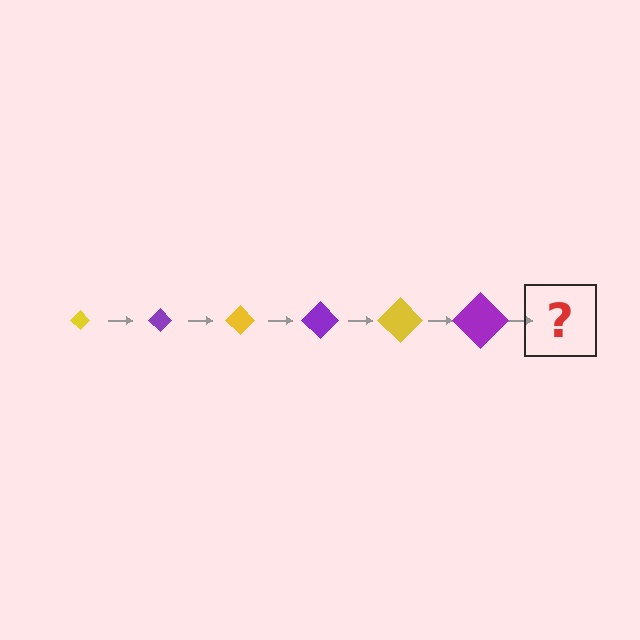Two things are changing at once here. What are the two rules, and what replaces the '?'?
The two rules are that the diamond grows larger each step and the color cycles through yellow and purple. The '?' should be a yellow diamond, larger than the previous one.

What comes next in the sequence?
The next element should be a yellow diamond, larger than the previous one.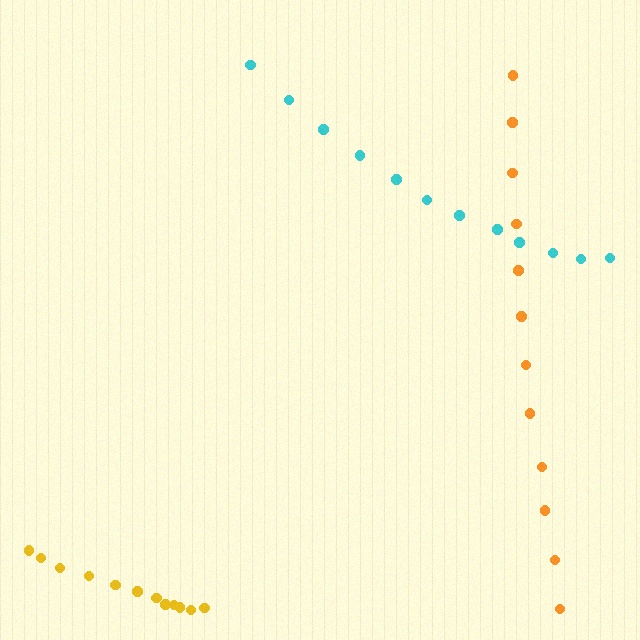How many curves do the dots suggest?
There are 3 distinct paths.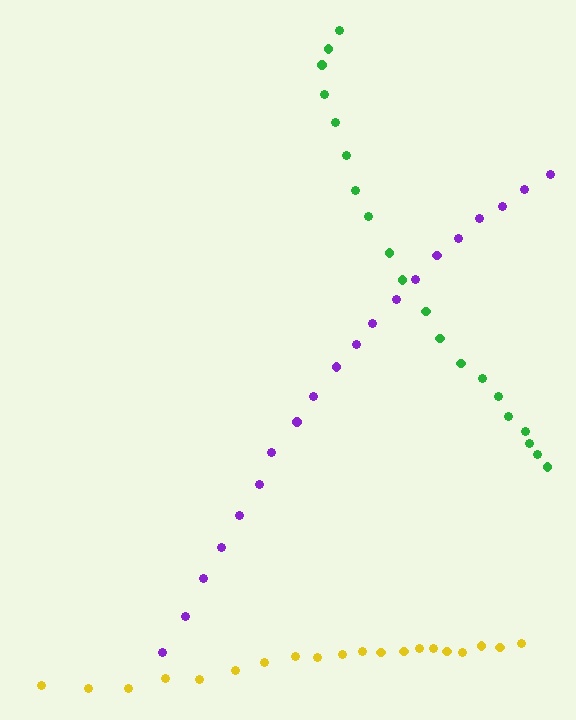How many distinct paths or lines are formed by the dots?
There are 3 distinct paths.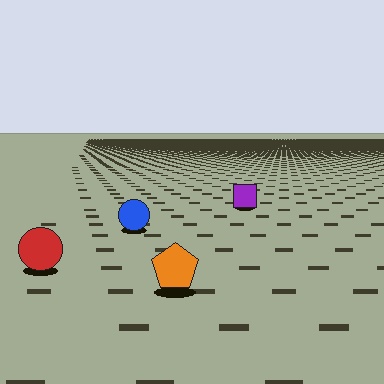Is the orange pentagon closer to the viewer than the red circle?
Yes. The orange pentagon is closer — you can tell from the texture gradient: the ground texture is coarser near it.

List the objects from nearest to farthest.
From nearest to farthest: the orange pentagon, the red circle, the blue circle, the purple square.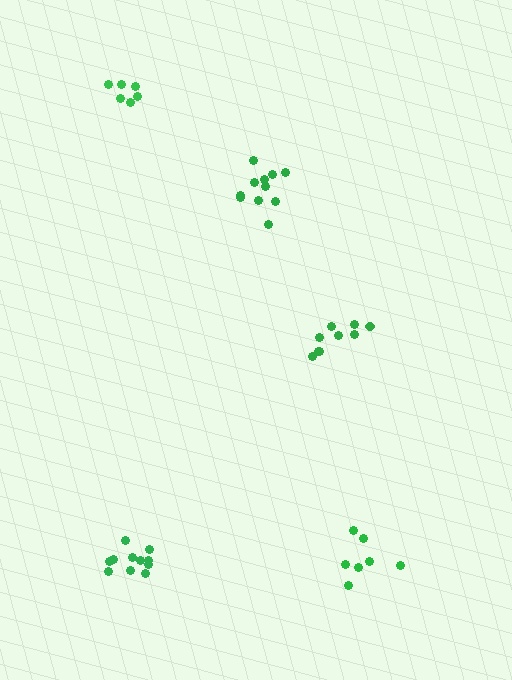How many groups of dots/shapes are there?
There are 5 groups.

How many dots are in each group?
Group 1: 7 dots, Group 2: 11 dots, Group 3: 6 dots, Group 4: 9 dots, Group 5: 11 dots (44 total).